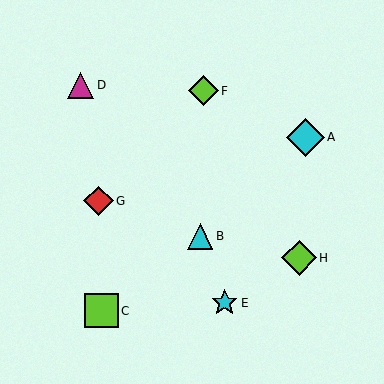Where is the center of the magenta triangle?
The center of the magenta triangle is at (81, 85).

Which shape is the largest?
The cyan diamond (labeled A) is the largest.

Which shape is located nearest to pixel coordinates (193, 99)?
The lime diamond (labeled F) at (203, 91) is nearest to that location.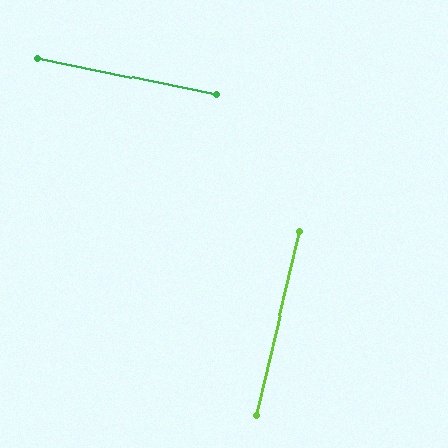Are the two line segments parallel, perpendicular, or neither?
Perpendicular — they meet at approximately 88°.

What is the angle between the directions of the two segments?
Approximately 88 degrees.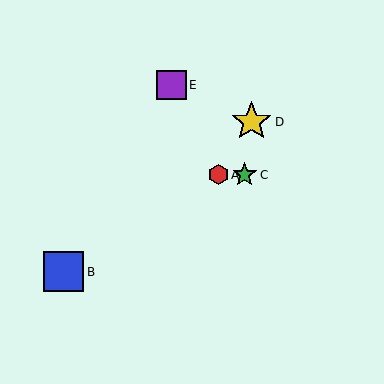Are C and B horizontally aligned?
No, C is at y≈175 and B is at y≈272.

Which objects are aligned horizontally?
Objects A, C are aligned horizontally.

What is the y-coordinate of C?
Object C is at y≈175.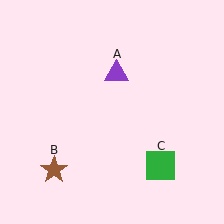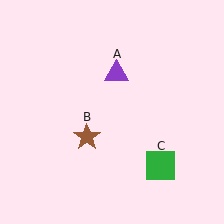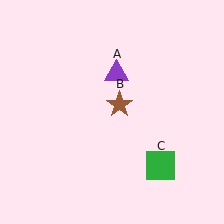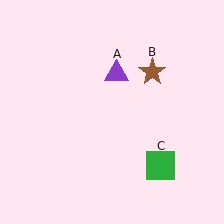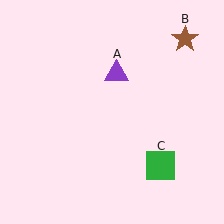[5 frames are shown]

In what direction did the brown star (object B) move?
The brown star (object B) moved up and to the right.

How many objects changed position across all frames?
1 object changed position: brown star (object B).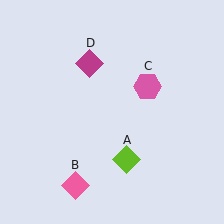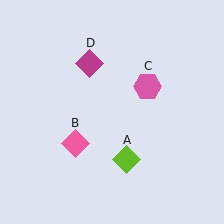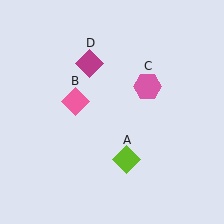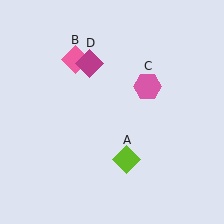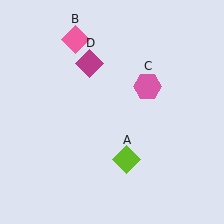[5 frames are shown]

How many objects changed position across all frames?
1 object changed position: pink diamond (object B).